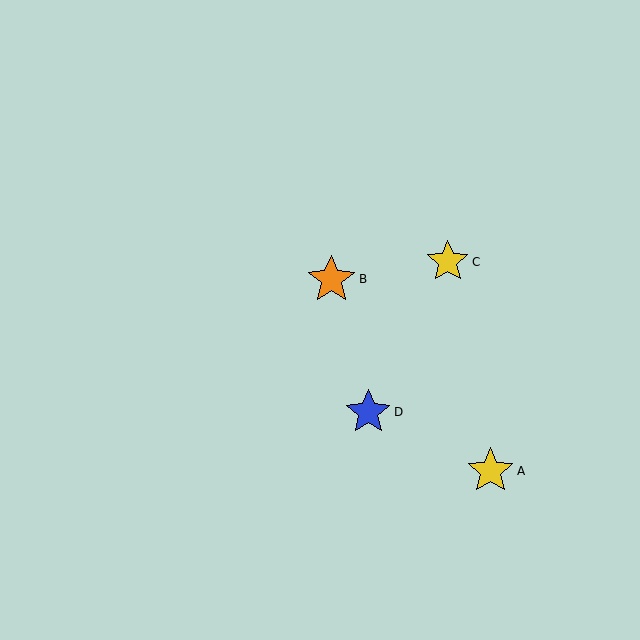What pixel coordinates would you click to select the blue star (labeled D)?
Click at (368, 412) to select the blue star D.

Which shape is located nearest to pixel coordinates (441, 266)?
The yellow star (labeled C) at (448, 262) is nearest to that location.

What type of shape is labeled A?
Shape A is a yellow star.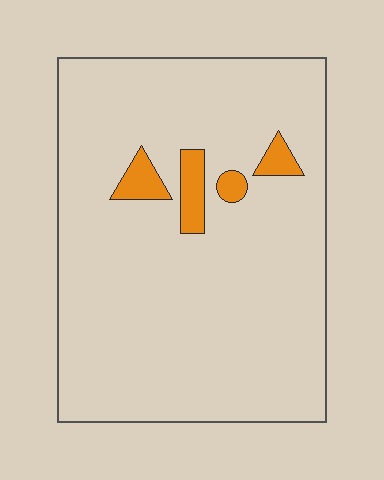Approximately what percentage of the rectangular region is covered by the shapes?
Approximately 5%.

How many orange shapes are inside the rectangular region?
4.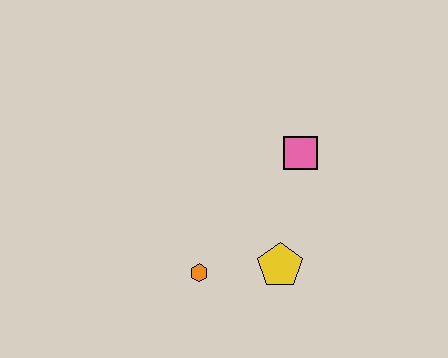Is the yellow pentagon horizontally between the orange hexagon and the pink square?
Yes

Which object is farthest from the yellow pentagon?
The pink square is farthest from the yellow pentagon.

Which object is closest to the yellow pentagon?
The orange hexagon is closest to the yellow pentagon.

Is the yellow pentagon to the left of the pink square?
Yes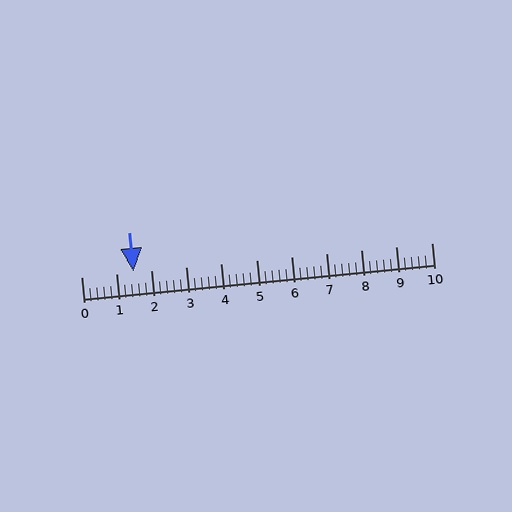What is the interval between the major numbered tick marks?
The major tick marks are spaced 1 units apart.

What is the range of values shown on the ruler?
The ruler shows values from 0 to 10.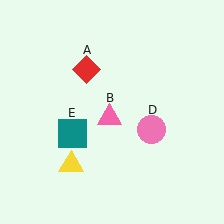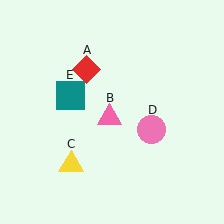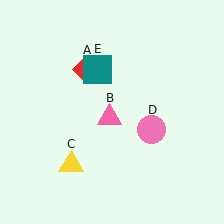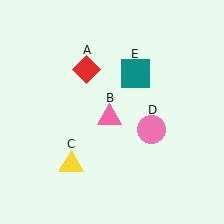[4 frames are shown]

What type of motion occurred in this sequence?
The teal square (object E) rotated clockwise around the center of the scene.